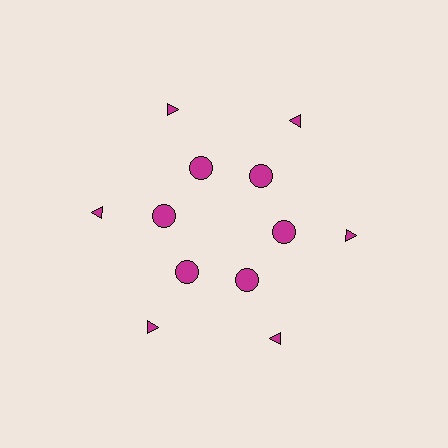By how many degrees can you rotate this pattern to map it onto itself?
The pattern maps onto itself every 60 degrees of rotation.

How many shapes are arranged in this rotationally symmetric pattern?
There are 12 shapes, arranged in 6 groups of 2.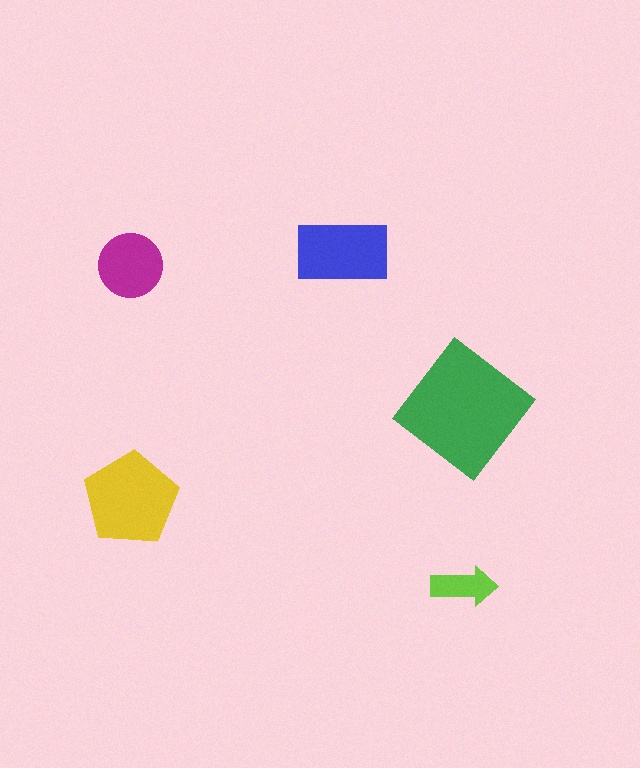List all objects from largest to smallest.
The green diamond, the yellow pentagon, the blue rectangle, the magenta circle, the lime arrow.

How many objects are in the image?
There are 5 objects in the image.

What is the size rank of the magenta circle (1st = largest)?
4th.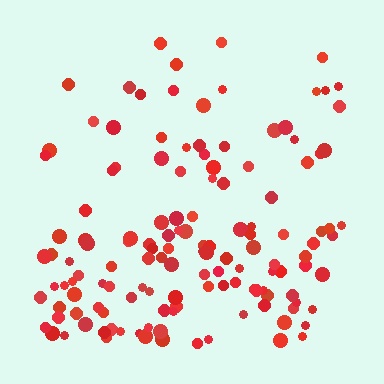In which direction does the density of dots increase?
From top to bottom, with the bottom side densest.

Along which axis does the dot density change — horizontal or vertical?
Vertical.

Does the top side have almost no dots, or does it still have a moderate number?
Still a moderate number, just noticeably fewer than the bottom.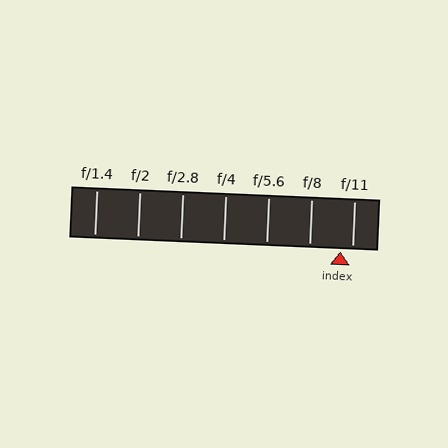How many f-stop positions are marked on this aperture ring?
There are 7 f-stop positions marked.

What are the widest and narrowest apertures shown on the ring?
The widest aperture shown is f/1.4 and the narrowest is f/11.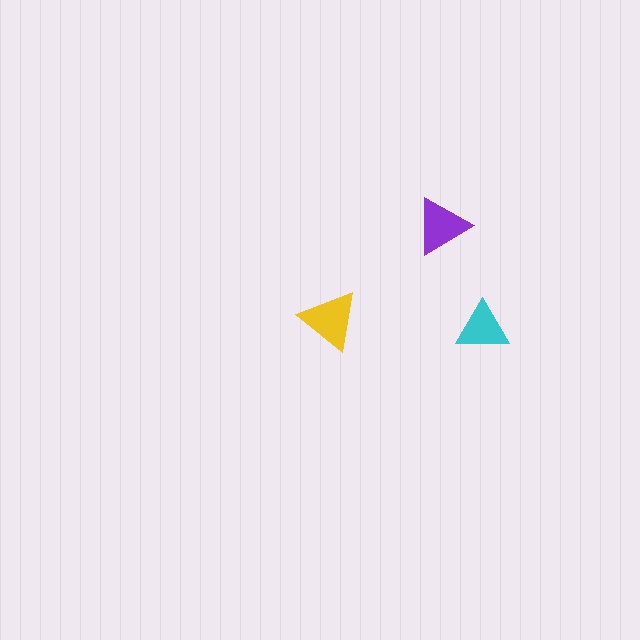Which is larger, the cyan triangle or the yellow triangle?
The yellow one.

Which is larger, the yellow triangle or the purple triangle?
The yellow one.